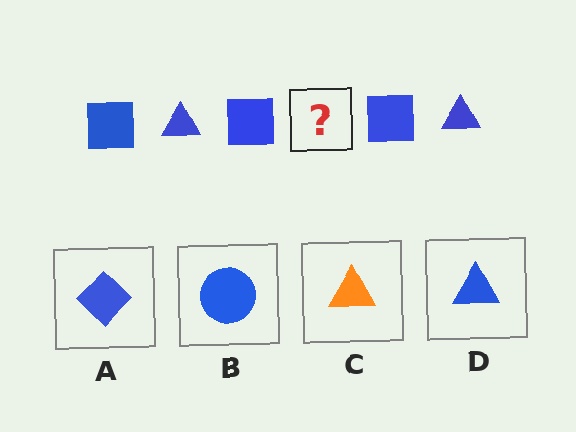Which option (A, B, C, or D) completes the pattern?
D.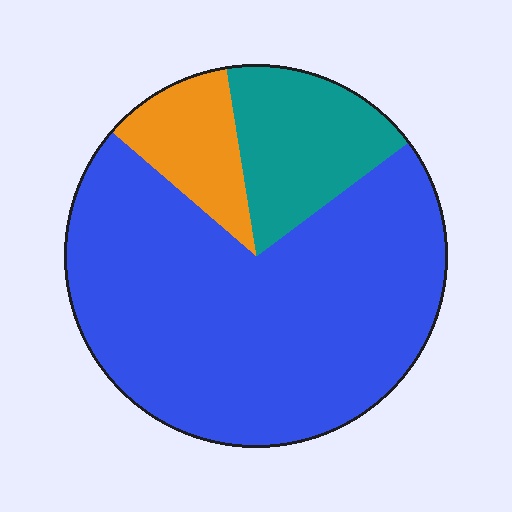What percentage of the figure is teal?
Teal covers around 15% of the figure.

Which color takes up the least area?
Orange, at roughly 10%.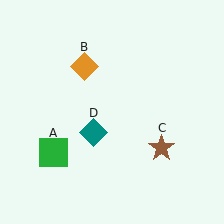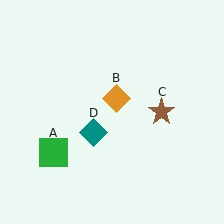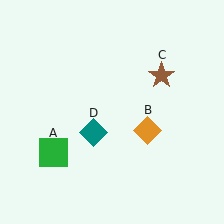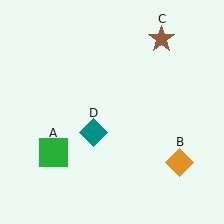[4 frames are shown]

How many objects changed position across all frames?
2 objects changed position: orange diamond (object B), brown star (object C).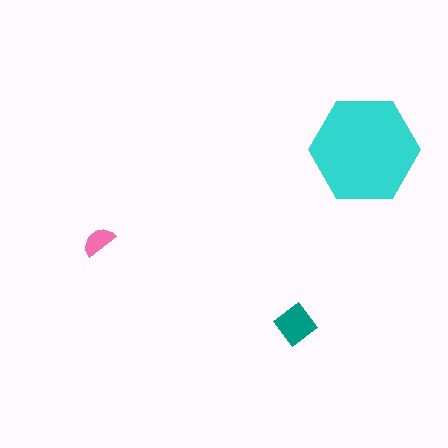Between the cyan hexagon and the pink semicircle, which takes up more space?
The cyan hexagon.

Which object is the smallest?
The pink semicircle.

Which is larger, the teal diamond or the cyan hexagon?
The cyan hexagon.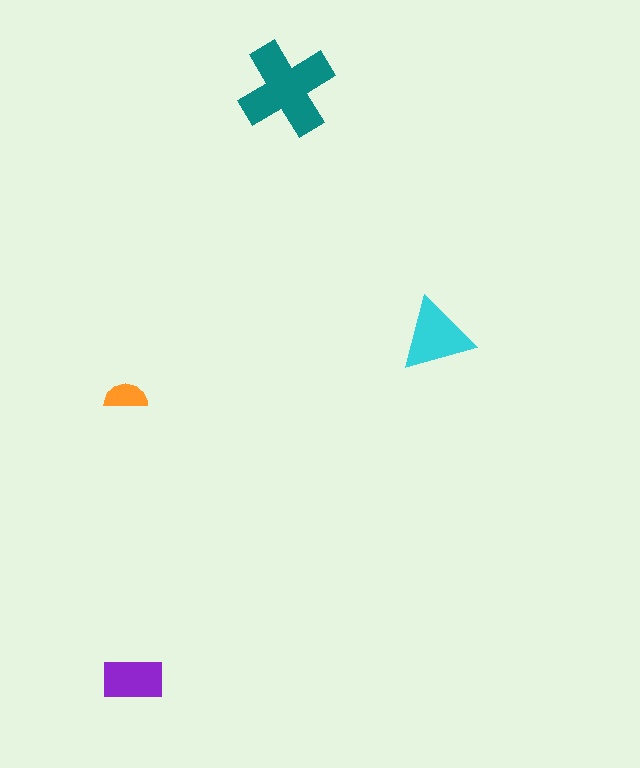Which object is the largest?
The teal cross.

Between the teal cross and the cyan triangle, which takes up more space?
The teal cross.